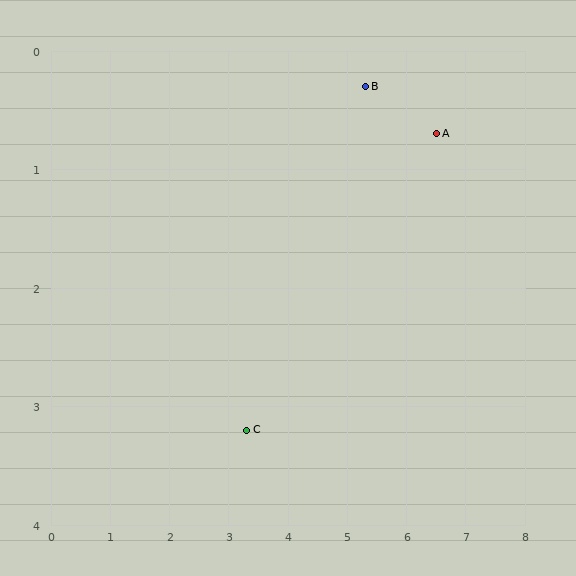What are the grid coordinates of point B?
Point B is at approximately (5.3, 0.3).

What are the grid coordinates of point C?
Point C is at approximately (3.3, 3.2).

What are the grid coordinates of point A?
Point A is at approximately (6.5, 0.7).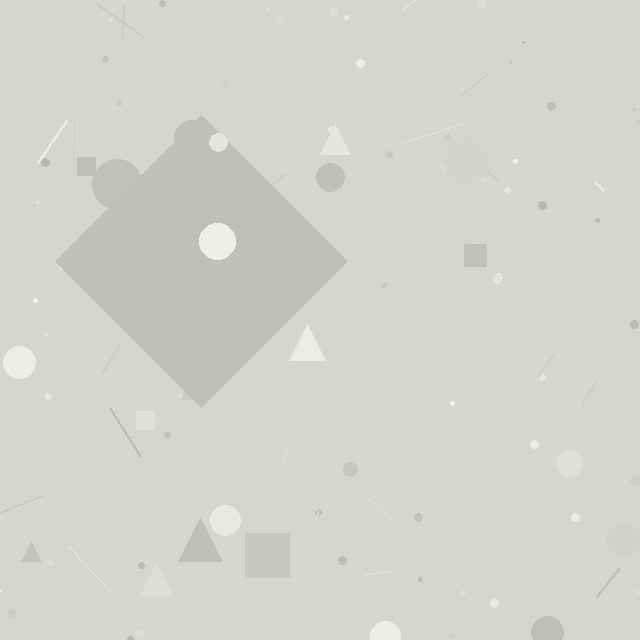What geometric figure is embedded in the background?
A diamond is embedded in the background.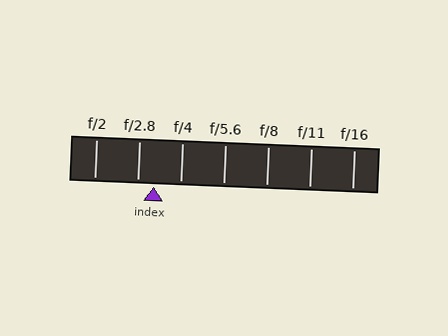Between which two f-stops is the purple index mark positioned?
The index mark is between f/2.8 and f/4.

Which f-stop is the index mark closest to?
The index mark is closest to f/2.8.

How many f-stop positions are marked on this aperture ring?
There are 7 f-stop positions marked.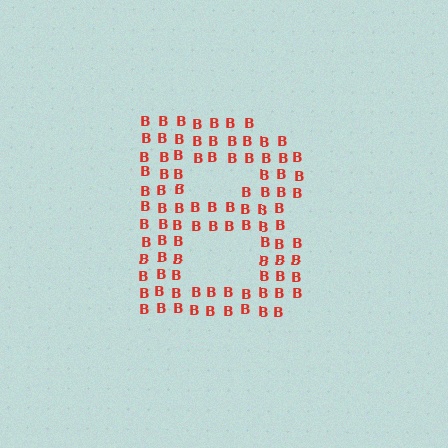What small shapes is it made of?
It is made of small letter B's.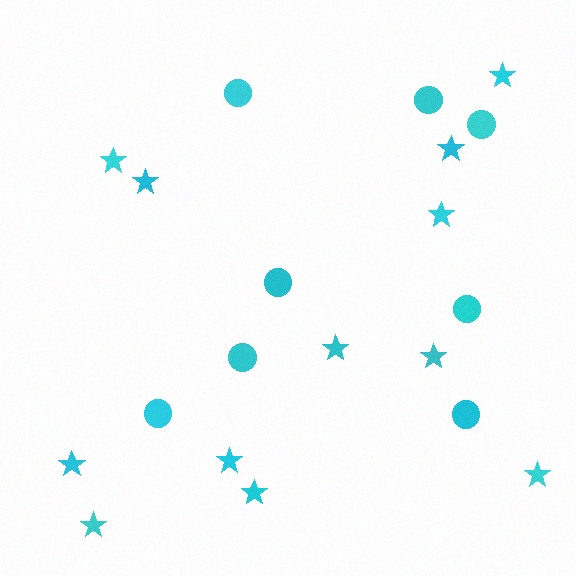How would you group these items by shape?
There are 2 groups: one group of circles (8) and one group of stars (12).